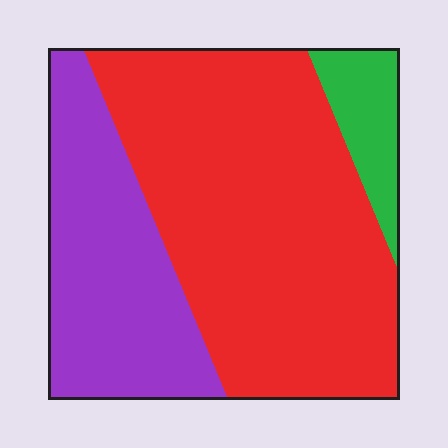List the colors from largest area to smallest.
From largest to smallest: red, purple, green.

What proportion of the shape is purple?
Purple covers around 30% of the shape.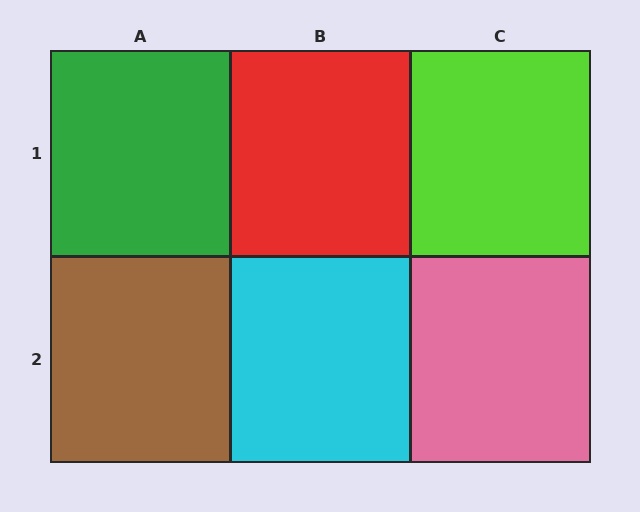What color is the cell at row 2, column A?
Brown.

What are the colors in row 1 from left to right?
Green, red, lime.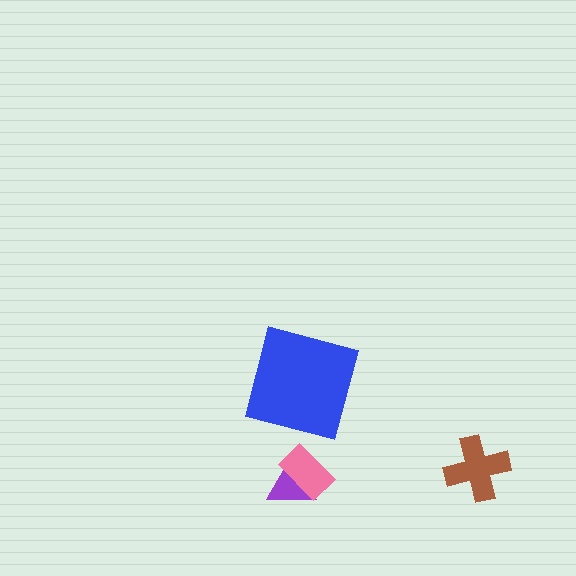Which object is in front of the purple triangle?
The pink rectangle is in front of the purple triangle.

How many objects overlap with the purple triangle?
1 object overlaps with the purple triangle.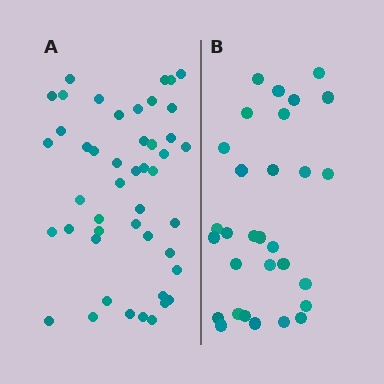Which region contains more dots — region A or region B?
Region A (the left region) has more dots.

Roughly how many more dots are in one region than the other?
Region A has approximately 15 more dots than region B.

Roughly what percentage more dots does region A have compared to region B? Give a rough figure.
About 55% more.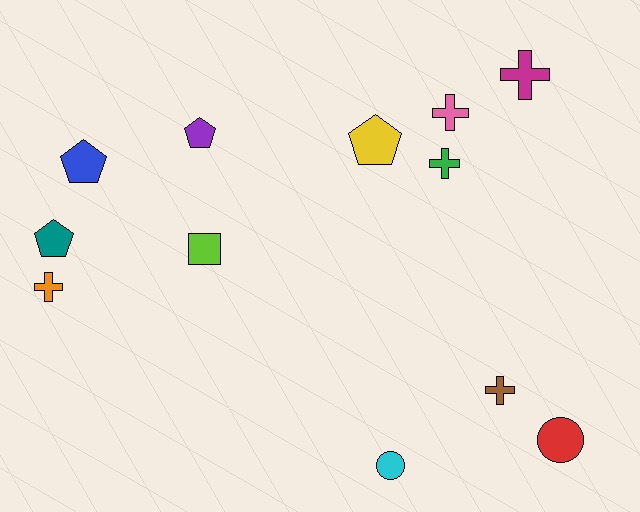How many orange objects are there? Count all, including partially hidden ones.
There is 1 orange object.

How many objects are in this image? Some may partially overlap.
There are 12 objects.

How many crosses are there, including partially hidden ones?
There are 5 crosses.